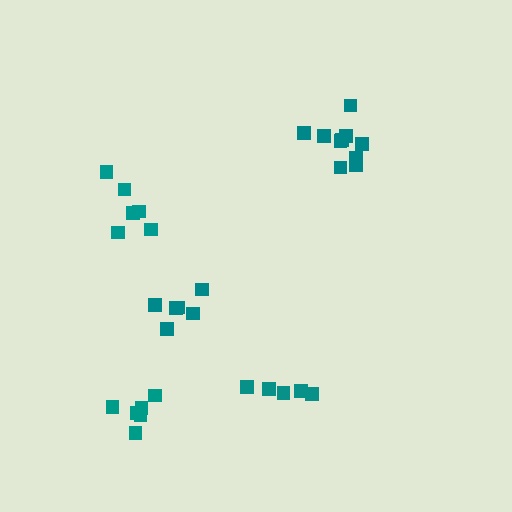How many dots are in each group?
Group 1: 6 dots, Group 2: 5 dots, Group 3: 6 dots, Group 4: 6 dots, Group 5: 10 dots (33 total).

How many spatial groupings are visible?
There are 5 spatial groupings.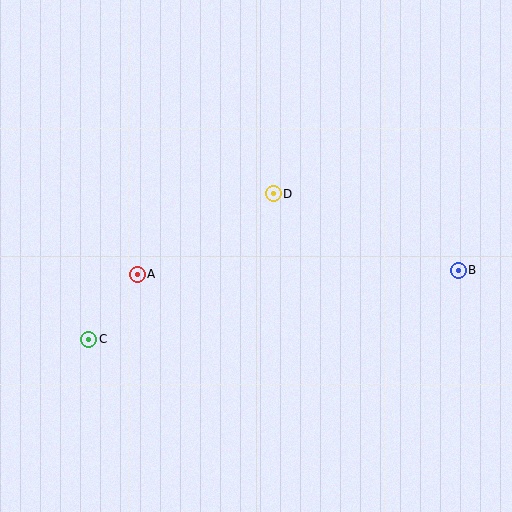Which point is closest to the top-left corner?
Point A is closest to the top-left corner.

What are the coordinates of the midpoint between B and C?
The midpoint between B and C is at (273, 305).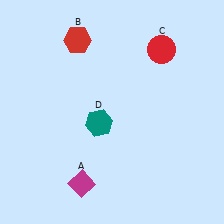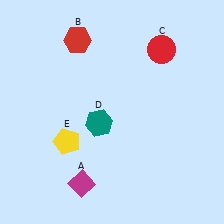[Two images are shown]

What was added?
A yellow pentagon (E) was added in Image 2.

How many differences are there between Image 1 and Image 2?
There is 1 difference between the two images.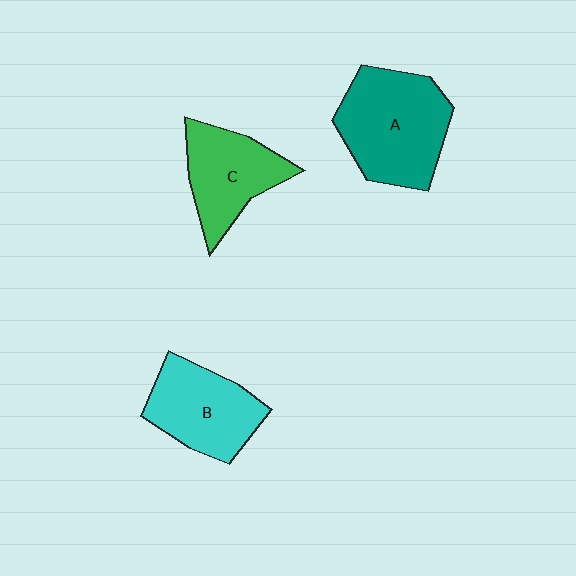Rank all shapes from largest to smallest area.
From largest to smallest: A (teal), B (cyan), C (green).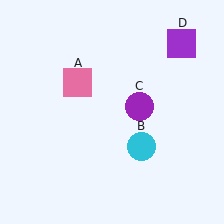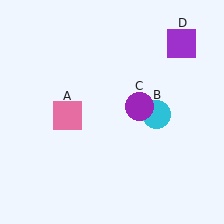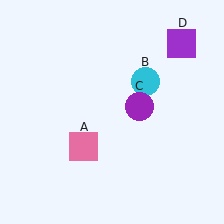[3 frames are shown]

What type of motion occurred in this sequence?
The pink square (object A), cyan circle (object B) rotated counterclockwise around the center of the scene.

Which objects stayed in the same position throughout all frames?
Purple circle (object C) and purple square (object D) remained stationary.